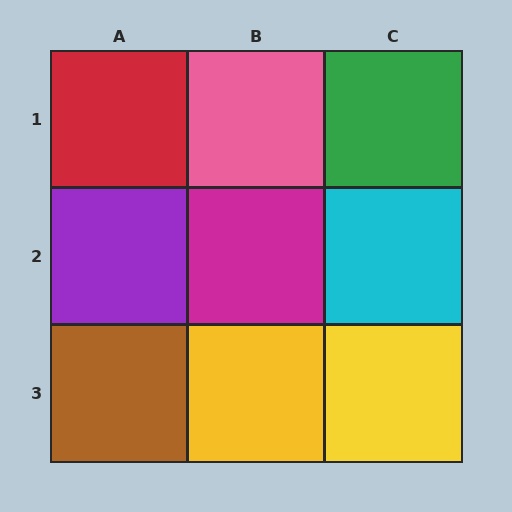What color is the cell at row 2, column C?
Cyan.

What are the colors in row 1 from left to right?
Red, pink, green.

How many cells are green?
1 cell is green.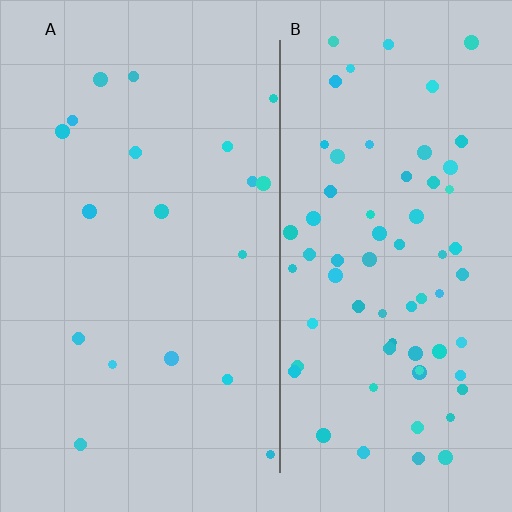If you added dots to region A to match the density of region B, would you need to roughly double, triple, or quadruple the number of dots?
Approximately quadruple.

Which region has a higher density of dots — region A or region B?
B (the right).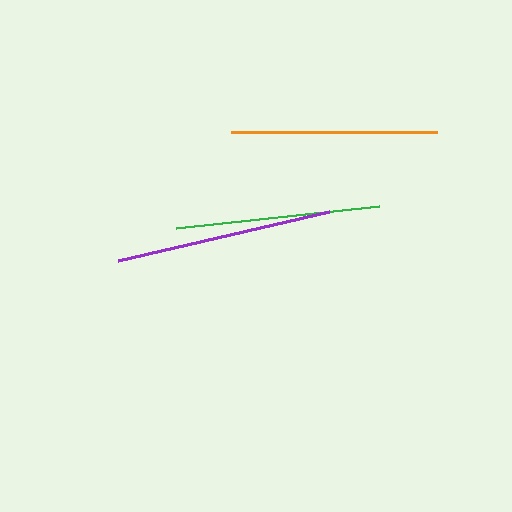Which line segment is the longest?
The purple line is the longest at approximately 217 pixels.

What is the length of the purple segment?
The purple segment is approximately 217 pixels long.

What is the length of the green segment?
The green segment is approximately 204 pixels long.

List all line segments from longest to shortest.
From longest to shortest: purple, orange, green.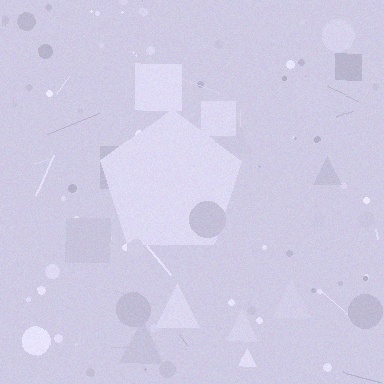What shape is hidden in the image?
A pentagon is hidden in the image.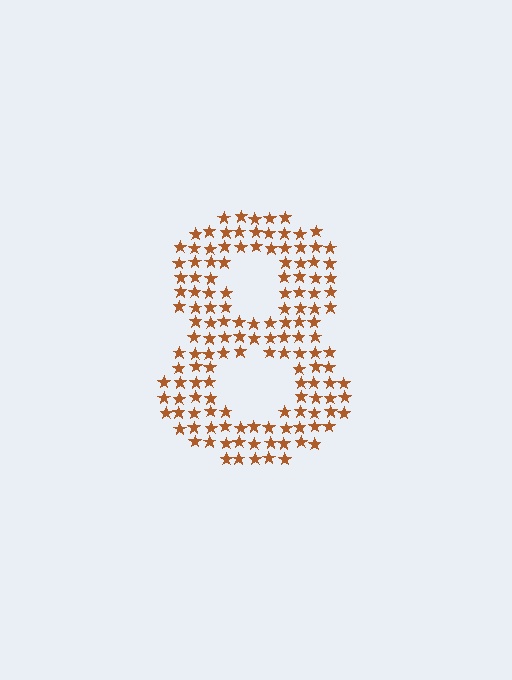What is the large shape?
The large shape is the digit 8.